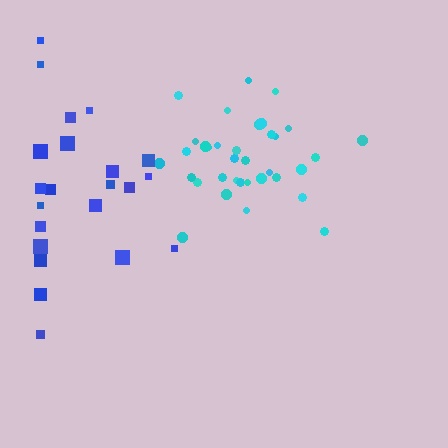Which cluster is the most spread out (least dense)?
Blue.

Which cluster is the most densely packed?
Cyan.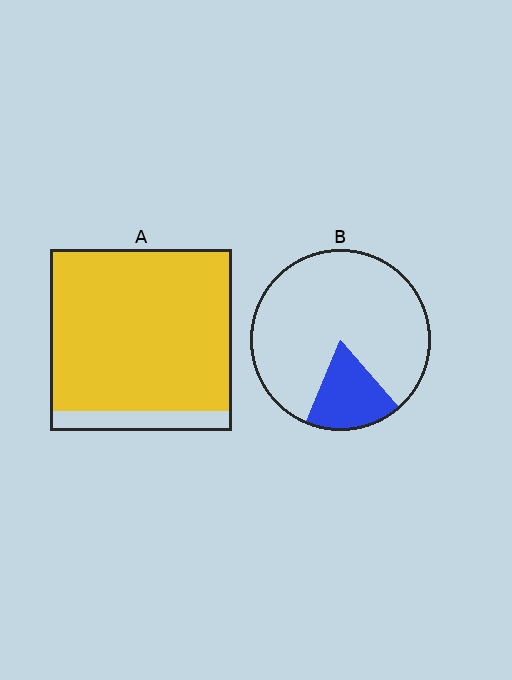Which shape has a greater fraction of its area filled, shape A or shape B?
Shape A.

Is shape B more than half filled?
No.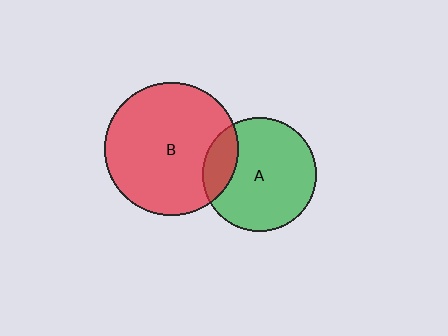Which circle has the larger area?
Circle B (red).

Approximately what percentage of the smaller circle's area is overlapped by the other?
Approximately 20%.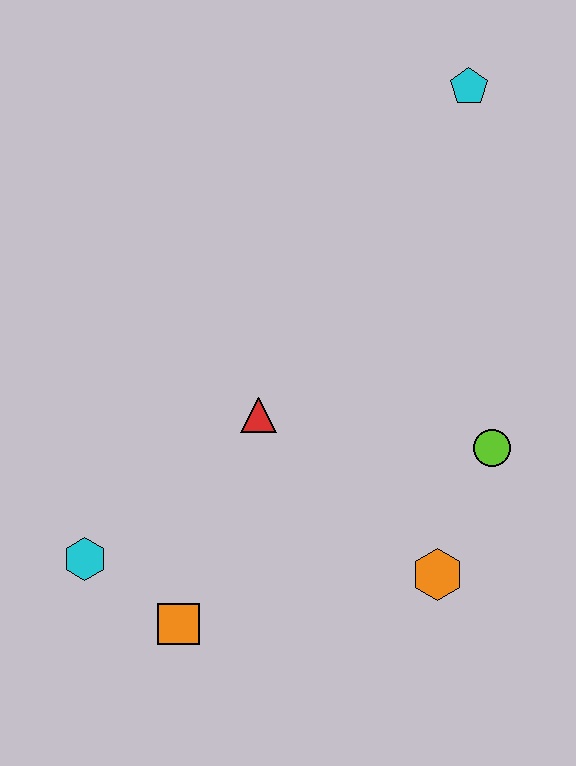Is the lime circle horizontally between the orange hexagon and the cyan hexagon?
No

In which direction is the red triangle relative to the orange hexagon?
The red triangle is to the left of the orange hexagon.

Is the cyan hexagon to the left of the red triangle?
Yes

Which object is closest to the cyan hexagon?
The orange square is closest to the cyan hexagon.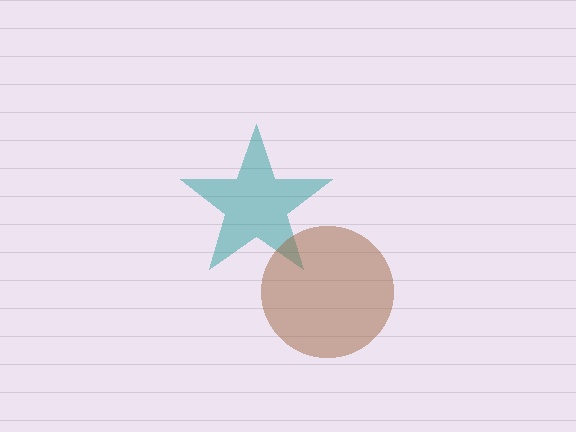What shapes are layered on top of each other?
The layered shapes are: a teal star, a brown circle.